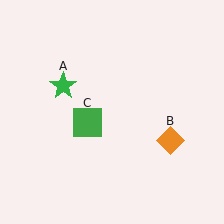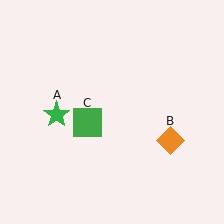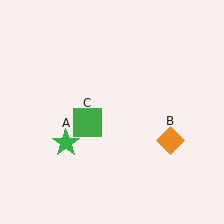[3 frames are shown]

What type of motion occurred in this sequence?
The green star (object A) rotated counterclockwise around the center of the scene.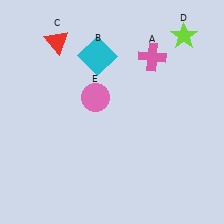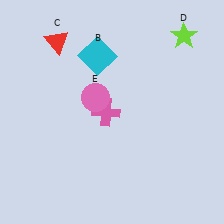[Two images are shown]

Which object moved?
The pink cross (A) moved down.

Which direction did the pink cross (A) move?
The pink cross (A) moved down.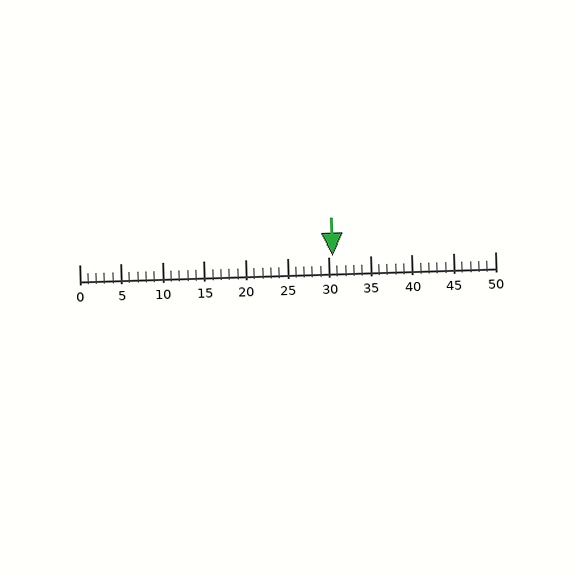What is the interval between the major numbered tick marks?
The major tick marks are spaced 5 units apart.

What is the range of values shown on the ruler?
The ruler shows values from 0 to 50.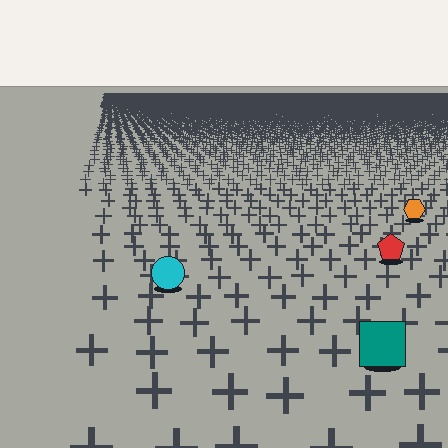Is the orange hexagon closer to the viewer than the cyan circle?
No. The cyan circle is closer — you can tell from the texture gradient: the ground texture is coarser near it.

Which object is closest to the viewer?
The teal square is closest. The texture marks near it are larger and more spread out.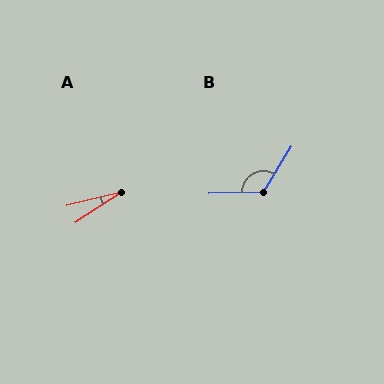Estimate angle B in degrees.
Approximately 123 degrees.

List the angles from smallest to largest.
A (20°), B (123°).